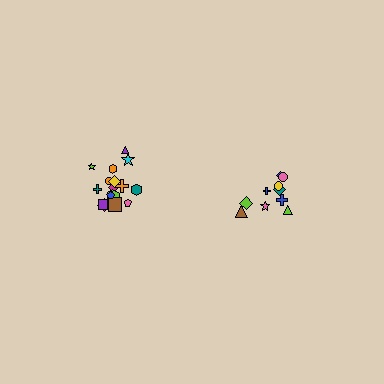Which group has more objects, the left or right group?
The left group.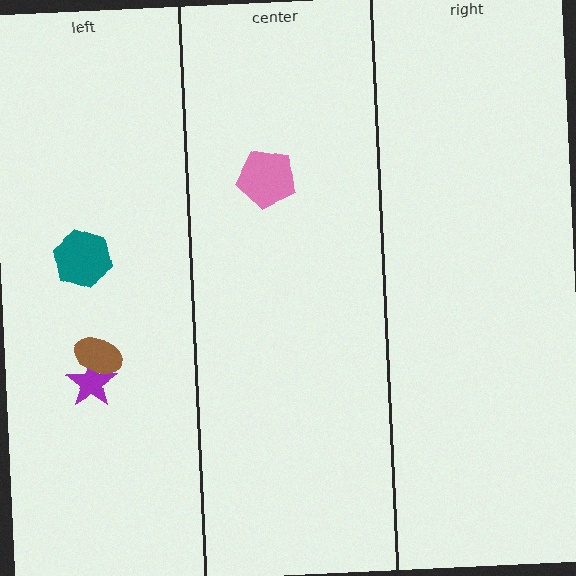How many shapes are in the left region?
3.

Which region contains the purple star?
The left region.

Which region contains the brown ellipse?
The left region.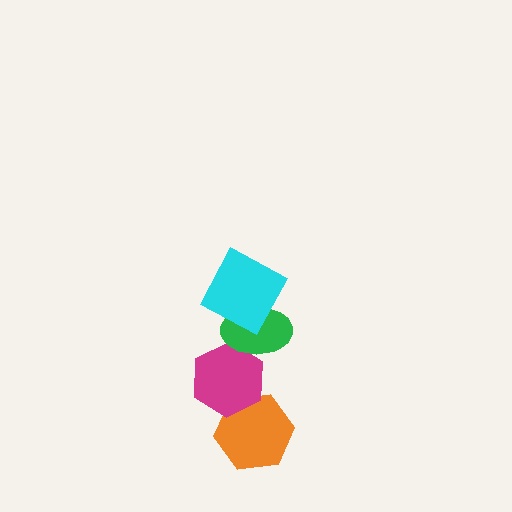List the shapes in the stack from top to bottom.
From top to bottom: the cyan square, the green ellipse, the magenta hexagon, the orange hexagon.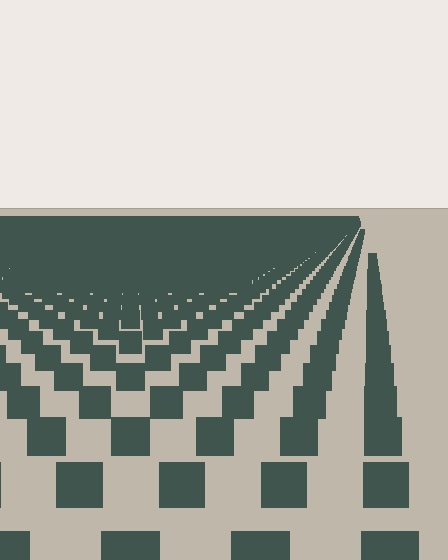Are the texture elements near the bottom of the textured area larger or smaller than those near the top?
Larger. Near the bottom, elements are closer to the viewer and appear at a bigger on-screen size.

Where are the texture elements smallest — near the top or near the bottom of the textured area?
Near the top.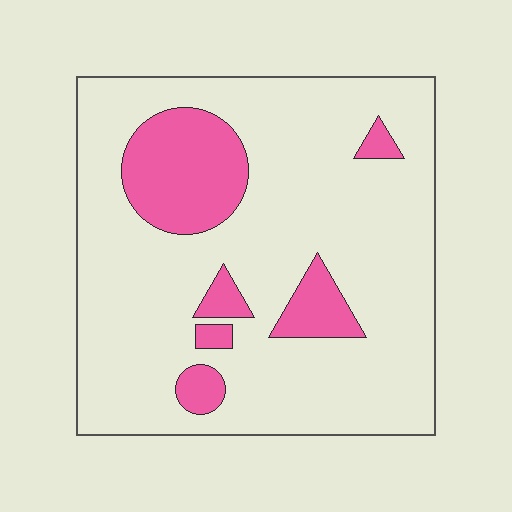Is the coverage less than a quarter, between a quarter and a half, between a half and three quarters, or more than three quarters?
Less than a quarter.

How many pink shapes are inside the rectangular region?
6.